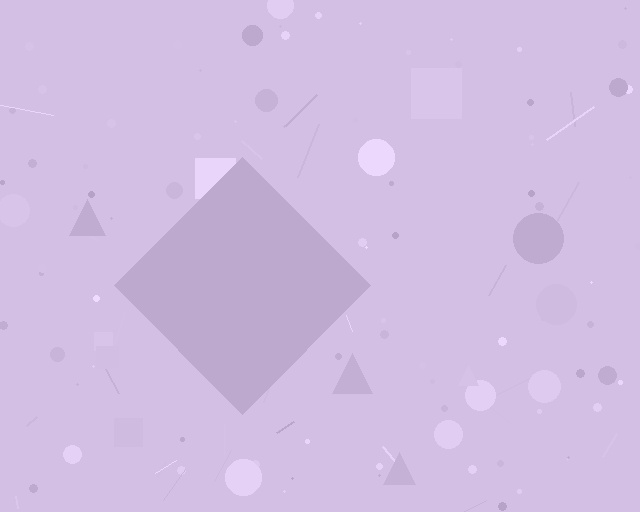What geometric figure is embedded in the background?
A diamond is embedded in the background.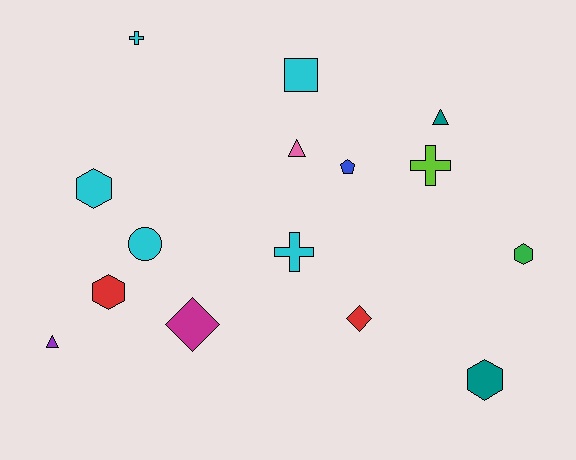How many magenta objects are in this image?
There is 1 magenta object.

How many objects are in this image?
There are 15 objects.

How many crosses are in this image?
There are 3 crosses.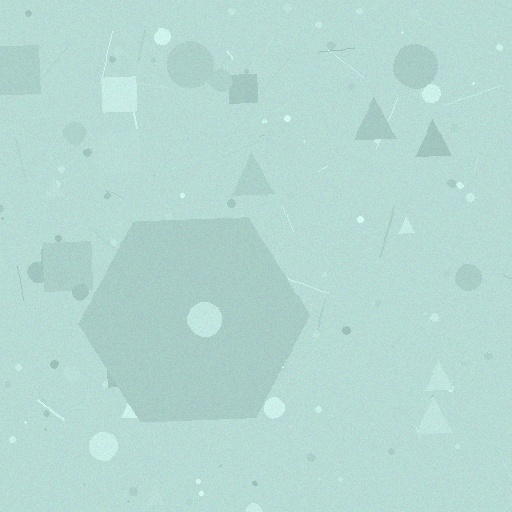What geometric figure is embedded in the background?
A hexagon is embedded in the background.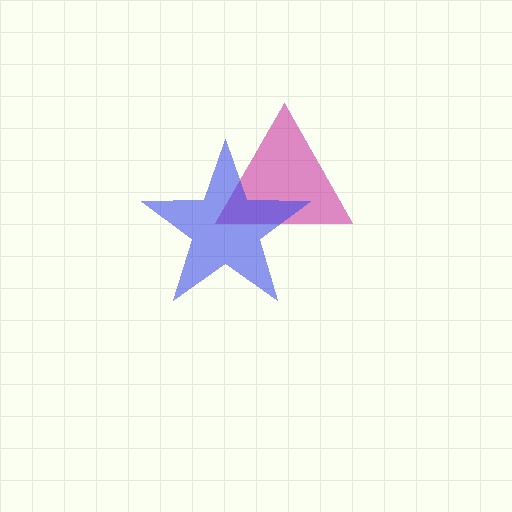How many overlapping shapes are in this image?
There are 2 overlapping shapes in the image.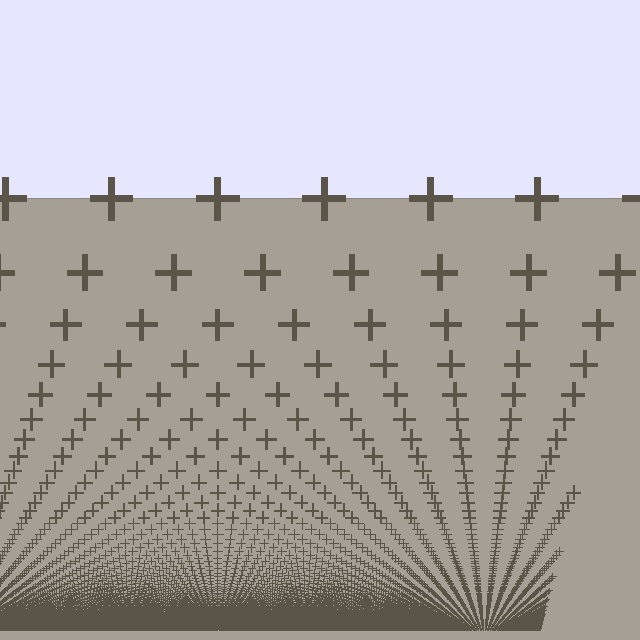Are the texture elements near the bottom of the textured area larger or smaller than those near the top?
Smaller. The gradient is inverted — elements near the bottom are smaller and denser.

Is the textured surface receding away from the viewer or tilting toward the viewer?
The surface appears to tilt toward the viewer. Texture elements get larger and sparser toward the top.